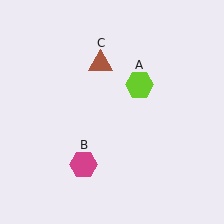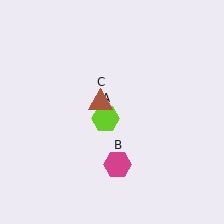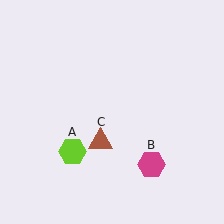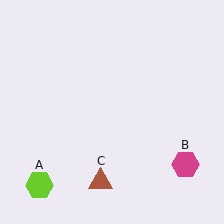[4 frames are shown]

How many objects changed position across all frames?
3 objects changed position: lime hexagon (object A), magenta hexagon (object B), brown triangle (object C).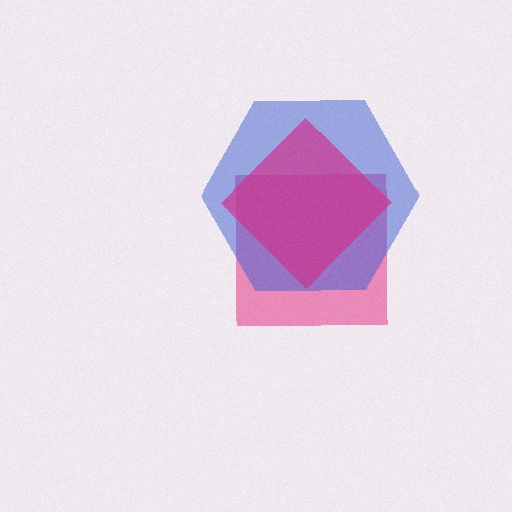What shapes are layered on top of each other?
The layered shapes are: a pink square, a blue hexagon, a magenta diamond.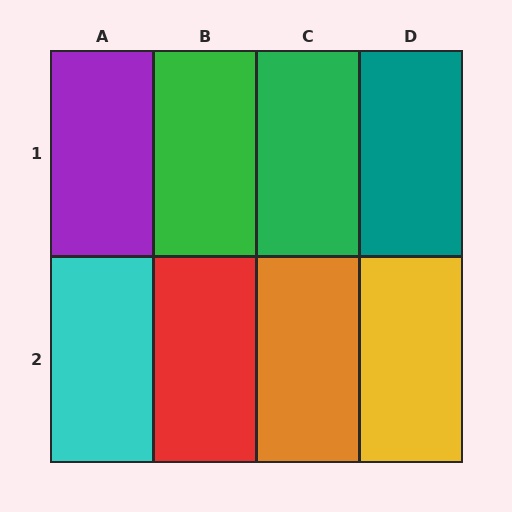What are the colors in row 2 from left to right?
Cyan, red, orange, yellow.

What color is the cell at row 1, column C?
Green.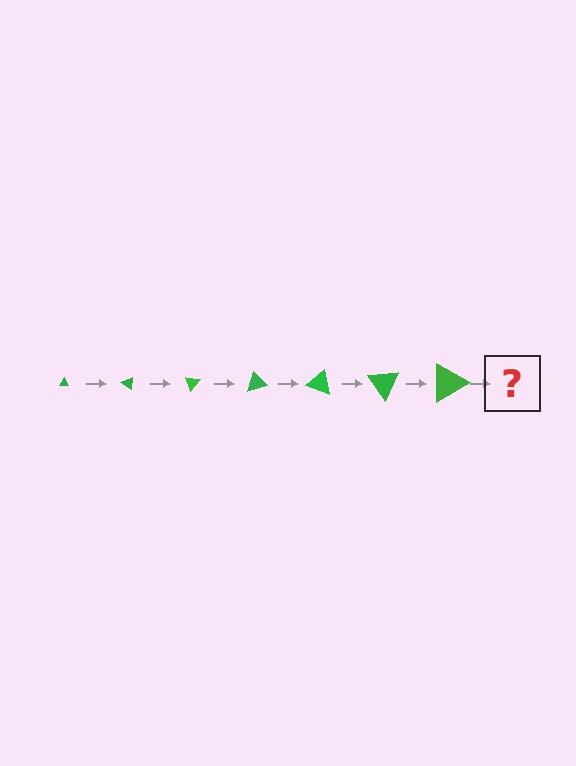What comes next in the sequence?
The next element should be a triangle, larger than the previous one and rotated 245 degrees from the start.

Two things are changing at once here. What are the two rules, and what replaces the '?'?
The two rules are that the triangle grows larger each step and it rotates 35 degrees each step. The '?' should be a triangle, larger than the previous one and rotated 245 degrees from the start.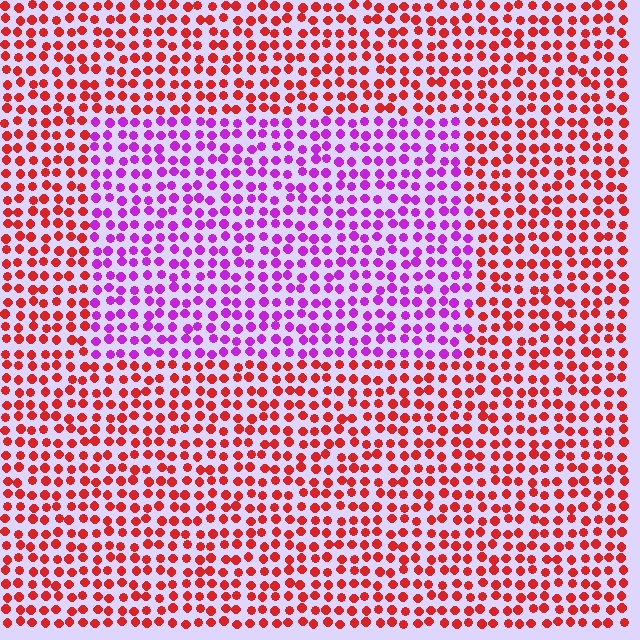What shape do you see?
I see a rectangle.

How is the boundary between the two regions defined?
The boundary is defined purely by a slight shift in hue (about 65 degrees). Spacing, size, and orientation are identical on both sides.